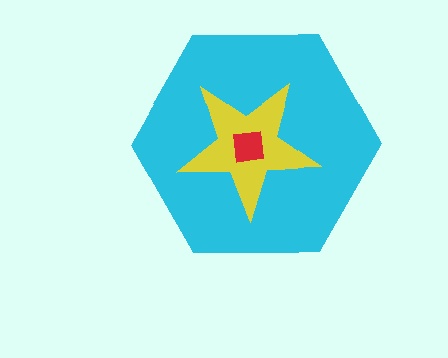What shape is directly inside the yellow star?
The red square.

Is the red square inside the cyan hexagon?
Yes.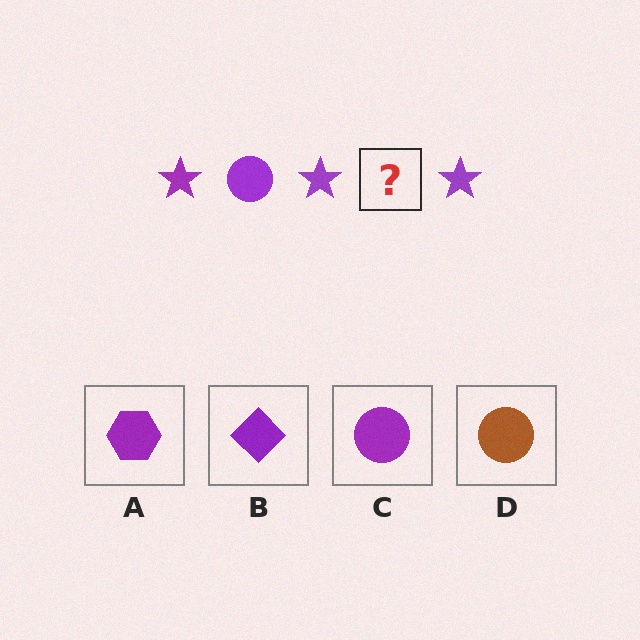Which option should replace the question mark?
Option C.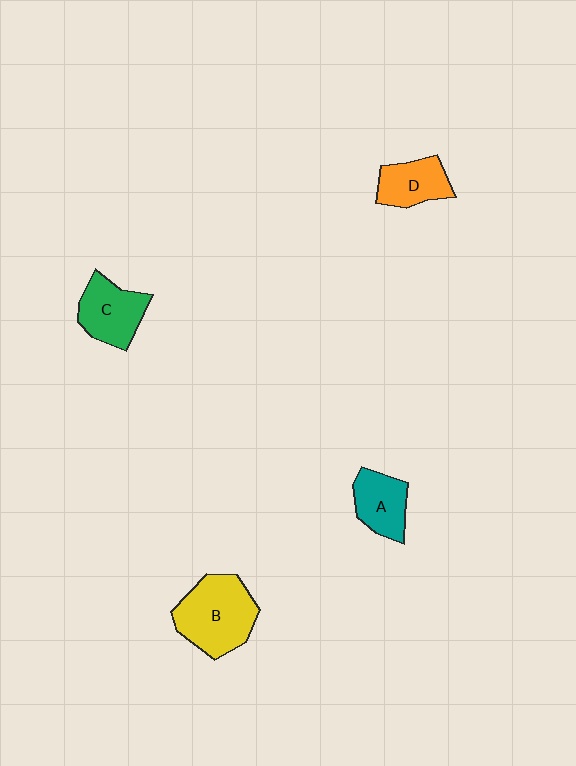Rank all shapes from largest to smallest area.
From largest to smallest: B (yellow), C (green), A (teal), D (orange).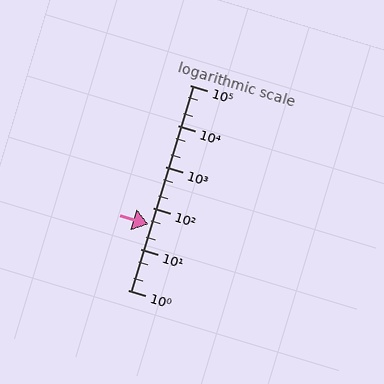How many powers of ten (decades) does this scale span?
The scale spans 5 decades, from 1 to 100000.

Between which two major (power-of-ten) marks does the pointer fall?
The pointer is between 10 and 100.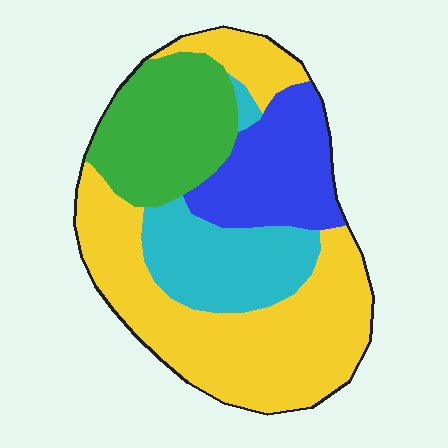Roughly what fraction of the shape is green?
Green covers 20% of the shape.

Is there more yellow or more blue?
Yellow.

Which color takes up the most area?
Yellow, at roughly 45%.